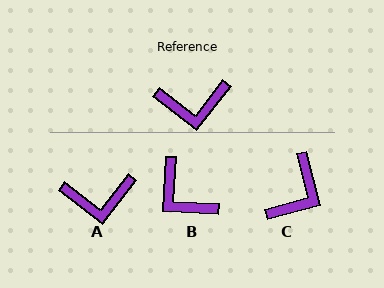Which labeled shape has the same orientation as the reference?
A.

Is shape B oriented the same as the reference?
No, it is off by about 55 degrees.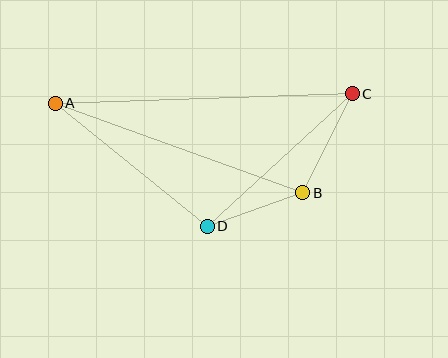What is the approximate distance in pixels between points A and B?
The distance between A and B is approximately 263 pixels.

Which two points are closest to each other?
Points B and D are closest to each other.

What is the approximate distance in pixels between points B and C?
The distance between B and C is approximately 111 pixels.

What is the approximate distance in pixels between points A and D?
The distance between A and D is approximately 195 pixels.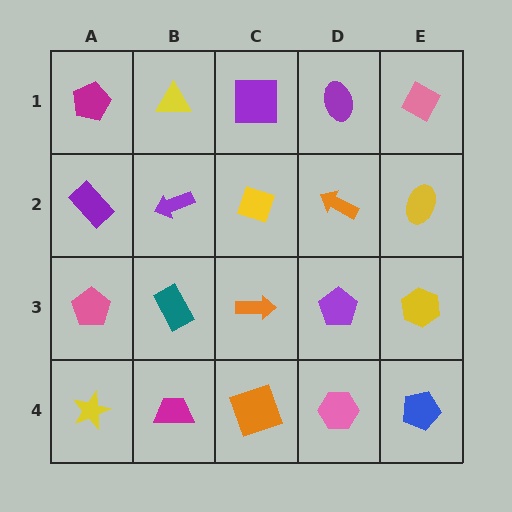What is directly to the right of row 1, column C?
A purple ellipse.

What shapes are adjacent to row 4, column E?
A yellow hexagon (row 3, column E), a pink hexagon (row 4, column D).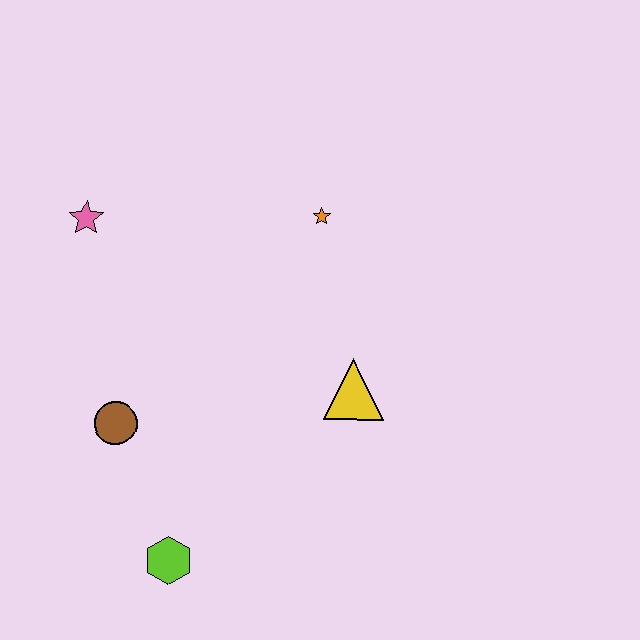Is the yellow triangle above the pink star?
No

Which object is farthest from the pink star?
The lime hexagon is farthest from the pink star.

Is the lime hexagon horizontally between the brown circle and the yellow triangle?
Yes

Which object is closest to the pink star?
The brown circle is closest to the pink star.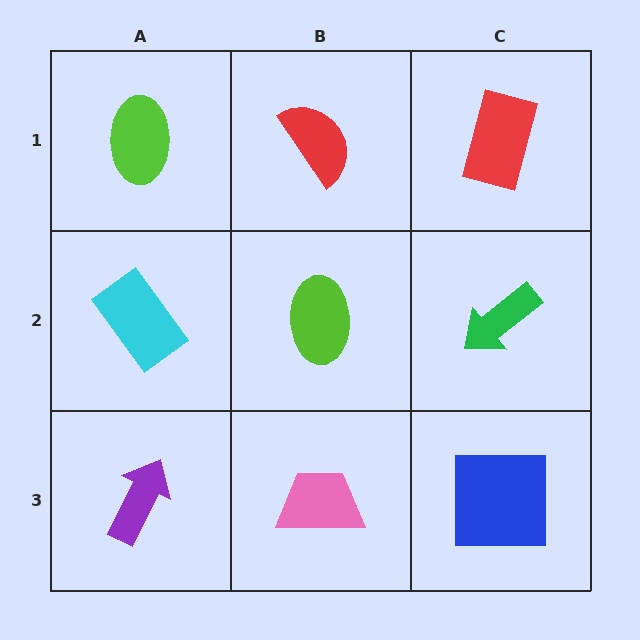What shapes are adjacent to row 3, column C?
A green arrow (row 2, column C), a pink trapezoid (row 3, column B).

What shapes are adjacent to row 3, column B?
A lime ellipse (row 2, column B), a purple arrow (row 3, column A), a blue square (row 3, column C).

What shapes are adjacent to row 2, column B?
A red semicircle (row 1, column B), a pink trapezoid (row 3, column B), a cyan rectangle (row 2, column A), a green arrow (row 2, column C).